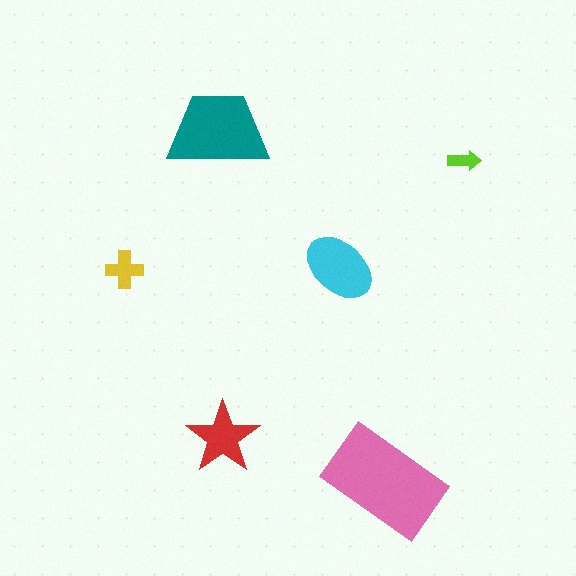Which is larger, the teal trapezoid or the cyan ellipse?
The teal trapezoid.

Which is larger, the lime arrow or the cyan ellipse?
The cyan ellipse.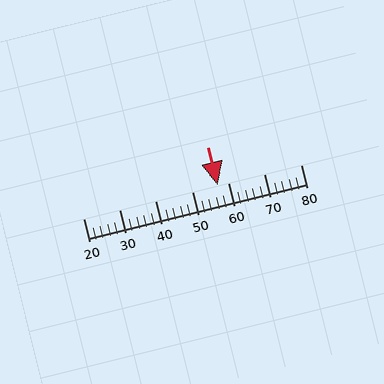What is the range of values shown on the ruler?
The ruler shows values from 20 to 80.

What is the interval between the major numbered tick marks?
The major tick marks are spaced 10 units apart.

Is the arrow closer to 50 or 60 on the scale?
The arrow is closer to 60.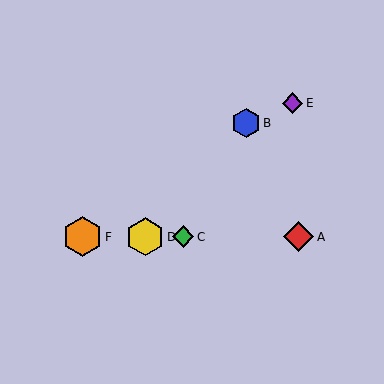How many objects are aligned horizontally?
4 objects (A, C, D, F) are aligned horizontally.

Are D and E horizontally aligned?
No, D is at y≈237 and E is at y≈103.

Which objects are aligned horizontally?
Objects A, C, D, F are aligned horizontally.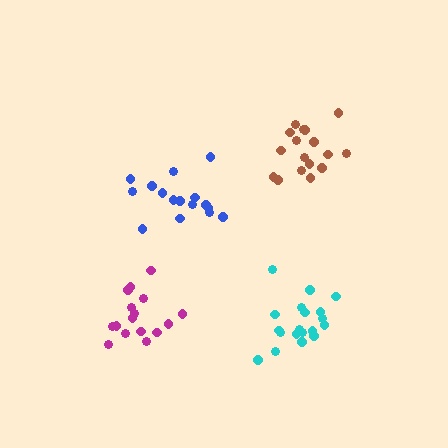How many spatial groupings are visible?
There are 4 spatial groupings.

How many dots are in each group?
Group 1: 17 dots, Group 2: 19 dots, Group 3: 16 dots, Group 4: 17 dots (69 total).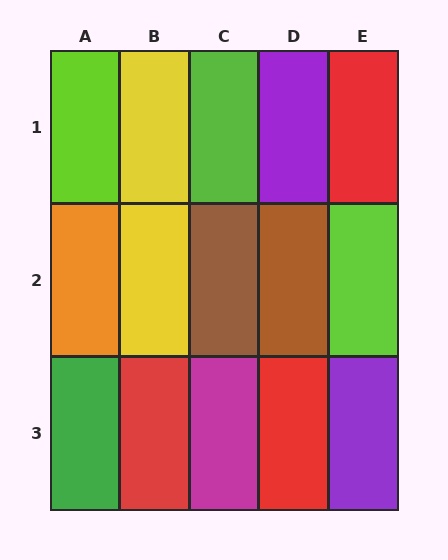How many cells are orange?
1 cell is orange.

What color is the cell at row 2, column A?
Orange.